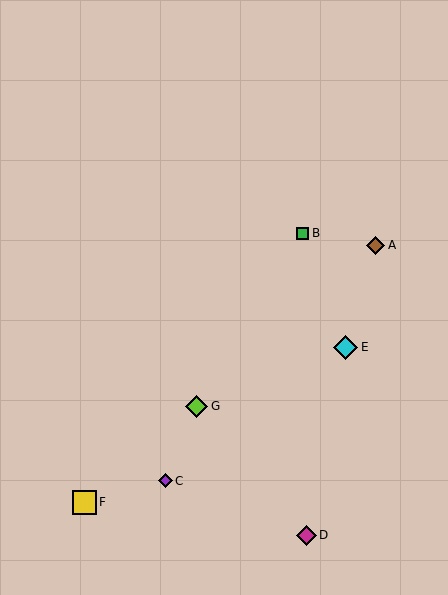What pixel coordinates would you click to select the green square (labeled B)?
Click at (303, 233) to select the green square B.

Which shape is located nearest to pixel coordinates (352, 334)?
The cyan diamond (labeled E) at (346, 347) is nearest to that location.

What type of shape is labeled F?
Shape F is a yellow square.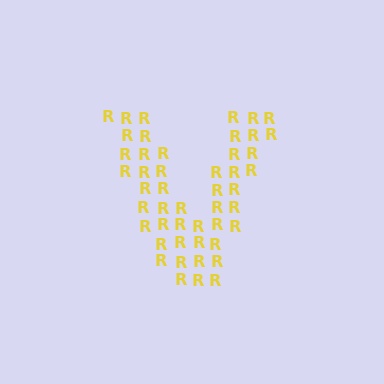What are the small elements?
The small elements are letter R's.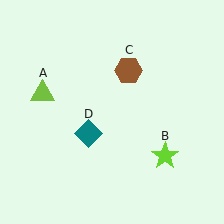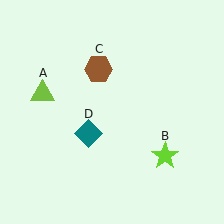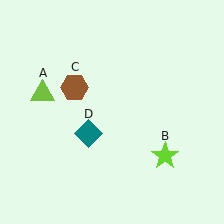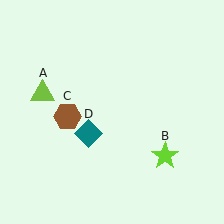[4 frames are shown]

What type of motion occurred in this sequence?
The brown hexagon (object C) rotated counterclockwise around the center of the scene.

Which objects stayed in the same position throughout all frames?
Lime triangle (object A) and lime star (object B) and teal diamond (object D) remained stationary.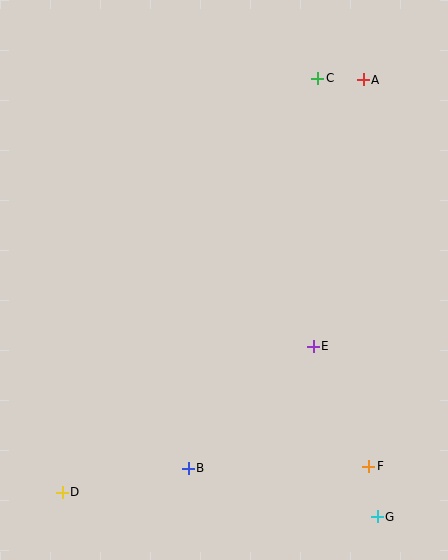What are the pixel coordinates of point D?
Point D is at (62, 492).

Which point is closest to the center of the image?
Point E at (313, 346) is closest to the center.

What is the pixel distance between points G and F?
The distance between G and F is 51 pixels.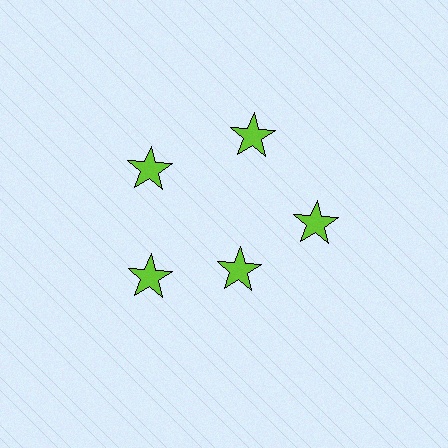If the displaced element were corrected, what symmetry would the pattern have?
It would have 5-fold rotational symmetry — the pattern would map onto itself every 72 degrees.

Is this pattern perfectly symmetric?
No. The 5 lime stars are arranged in a ring, but one element near the 5 o'clock position is pulled inward toward the center, breaking the 5-fold rotational symmetry.